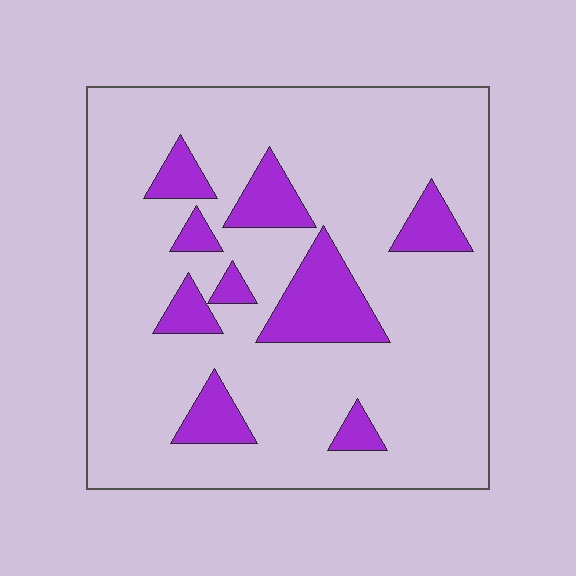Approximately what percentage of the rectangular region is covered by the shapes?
Approximately 15%.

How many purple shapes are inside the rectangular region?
9.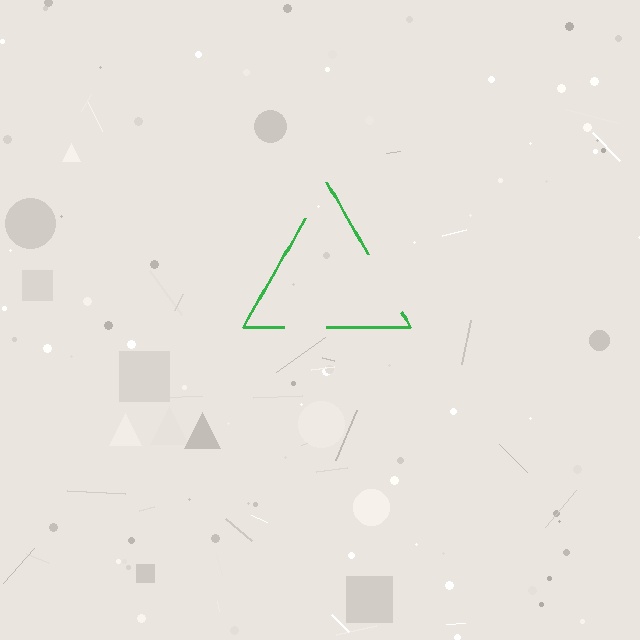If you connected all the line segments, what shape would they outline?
They would outline a triangle.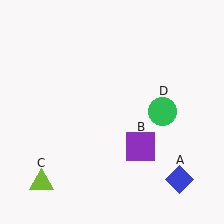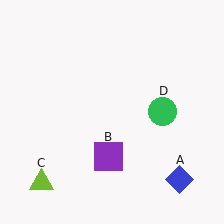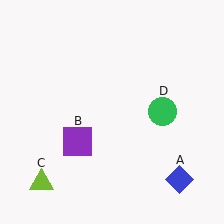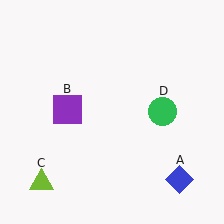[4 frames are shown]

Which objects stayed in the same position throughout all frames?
Blue diamond (object A) and lime triangle (object C) and green circle (object D) remained stationary.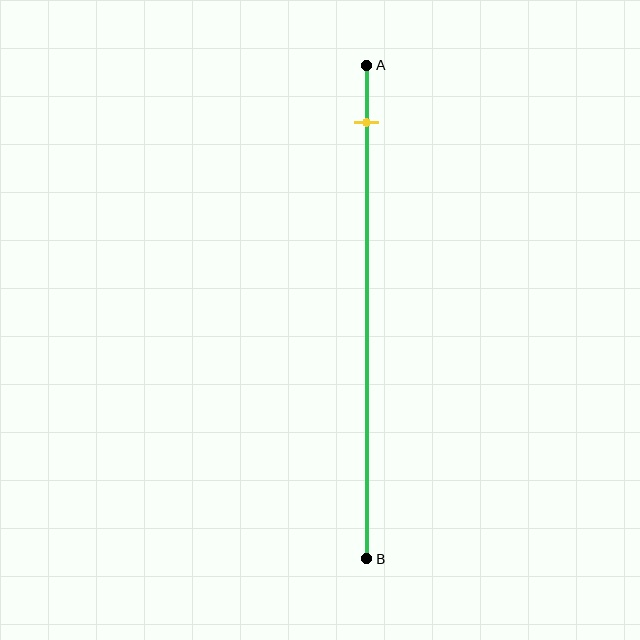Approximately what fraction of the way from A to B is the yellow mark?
The yellow mark is approximately 10% of the way from A to B.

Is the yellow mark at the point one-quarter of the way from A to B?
No, the mark is at about 10% from A, not at the 25% one-quarter point.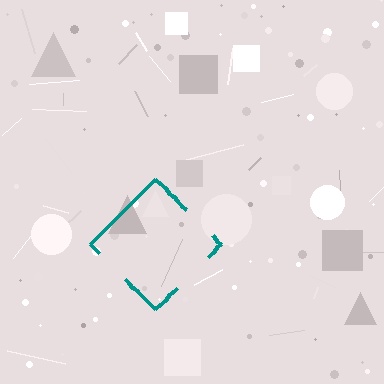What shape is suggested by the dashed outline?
The dashed outline suggests a diamond.